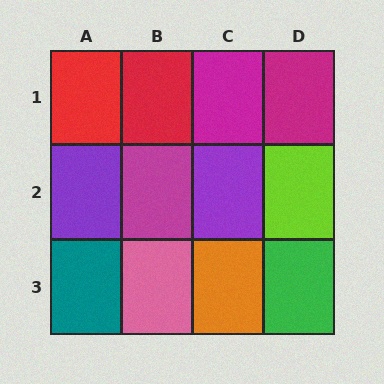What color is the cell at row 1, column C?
Magenta.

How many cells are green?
1 cell is green.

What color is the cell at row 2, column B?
Magenta.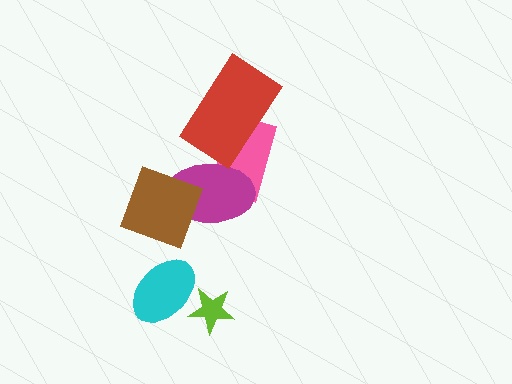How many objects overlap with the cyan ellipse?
1 object overlaps with the cyan ellipse.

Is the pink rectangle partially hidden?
Yes, it is partially covered by another shape.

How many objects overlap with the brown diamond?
1 object overlaps with the brown diamond.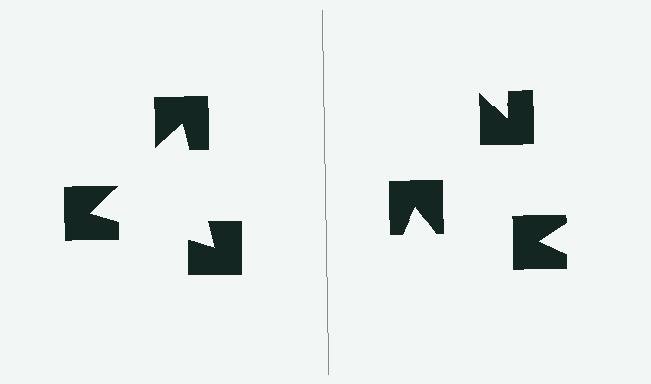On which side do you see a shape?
An illusory triangle appears on the left side. On the right side the wedge cuts are rotated, so no coherent shape forms.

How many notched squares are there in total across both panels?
6 — 3 on each side.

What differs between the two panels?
The notched squares are positioned identically on both sides; only the wedge orientations differ. On the left they align to a triangle; on the right they are misaligned.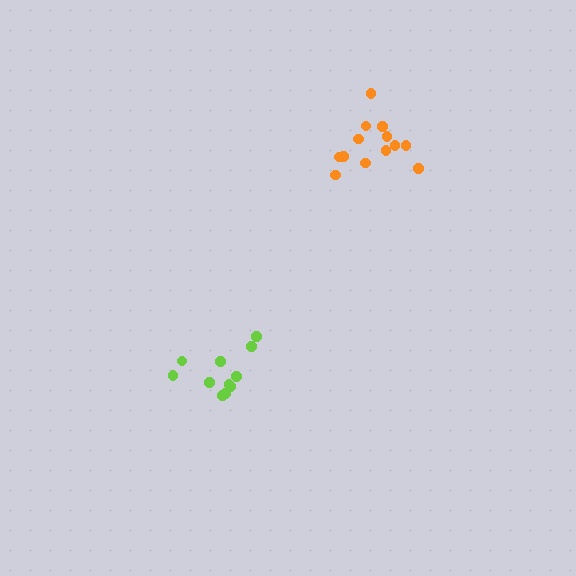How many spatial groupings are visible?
There are 2 spatial groupings.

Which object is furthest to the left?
The lime cluster is leftmost.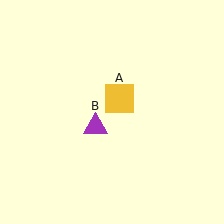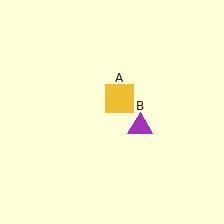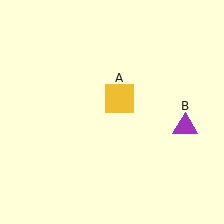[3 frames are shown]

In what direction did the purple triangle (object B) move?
The purple triangle (object B) moved right.